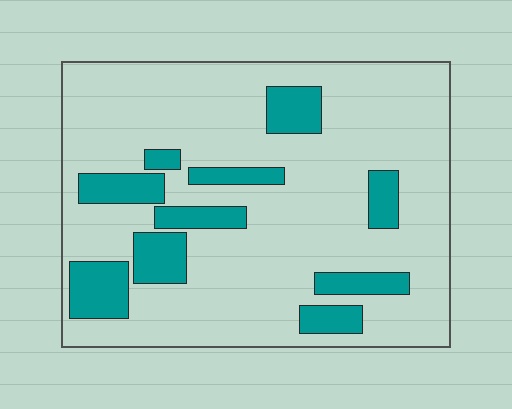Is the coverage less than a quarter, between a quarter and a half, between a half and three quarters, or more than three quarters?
Less than a quarter.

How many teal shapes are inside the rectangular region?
10.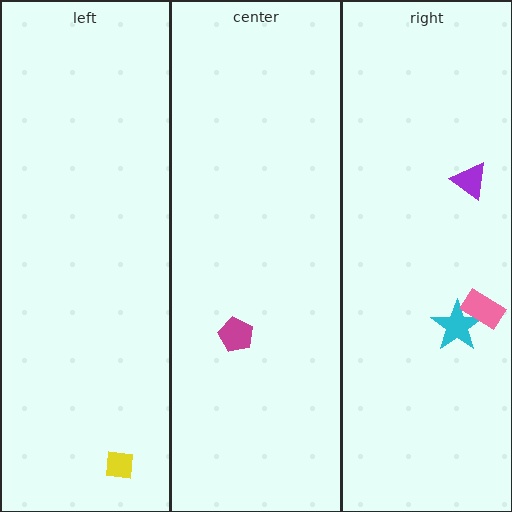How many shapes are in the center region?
1.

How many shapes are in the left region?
1.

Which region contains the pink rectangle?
The right region.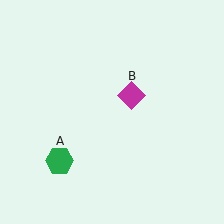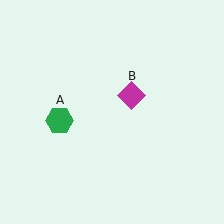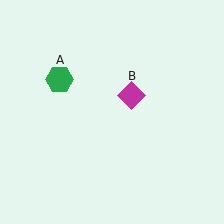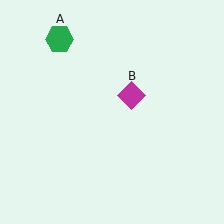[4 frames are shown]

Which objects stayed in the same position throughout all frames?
Magenta diamond (object B) remained stationary.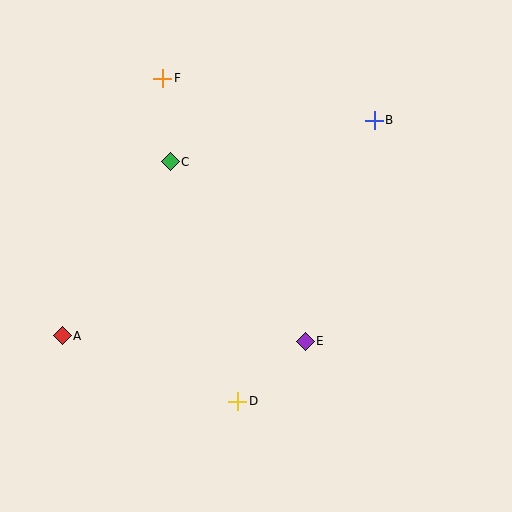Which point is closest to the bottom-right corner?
Point E is closest to the bottom-right corner.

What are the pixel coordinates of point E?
Point E is at (305, 341).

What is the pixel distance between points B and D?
The distance between B and D is 312 pixels.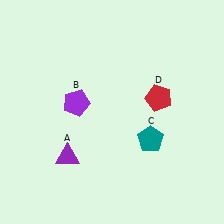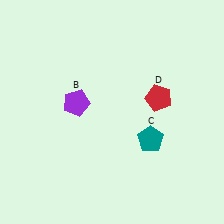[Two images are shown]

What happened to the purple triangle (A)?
The purple triangle (A) was removed in Image 2. It was in the bottom-left area of Image 1.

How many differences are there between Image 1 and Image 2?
There is 1 difference between the two images.